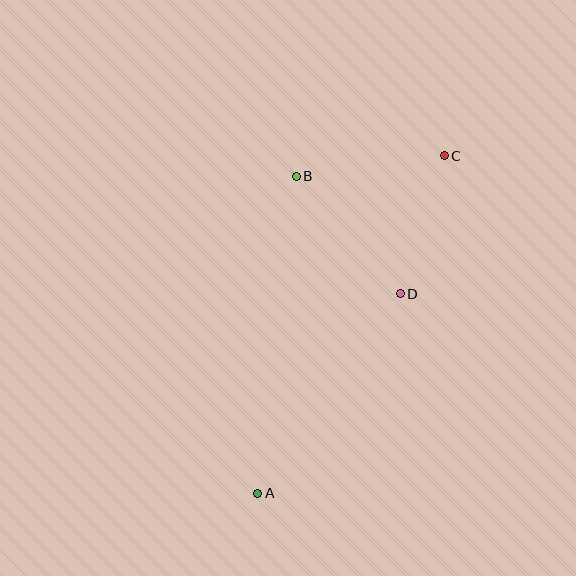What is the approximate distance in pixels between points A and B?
The distance between A and B is approximately 319 pixels.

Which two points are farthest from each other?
Points A and C are farthest from each other.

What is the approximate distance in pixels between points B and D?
The distance between B and D is approximately 157 pixels.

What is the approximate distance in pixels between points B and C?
The distance between B and C is approximately 149 pixels.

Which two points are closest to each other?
Points C and D are closest to each other.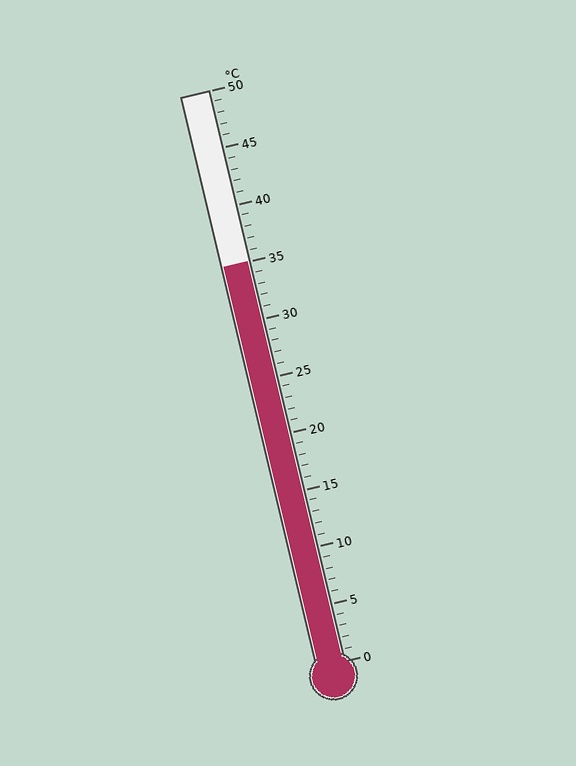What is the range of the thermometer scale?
The thermometer scale ranges from 0°C to 50°C.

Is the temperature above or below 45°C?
The temperature is below 45°C.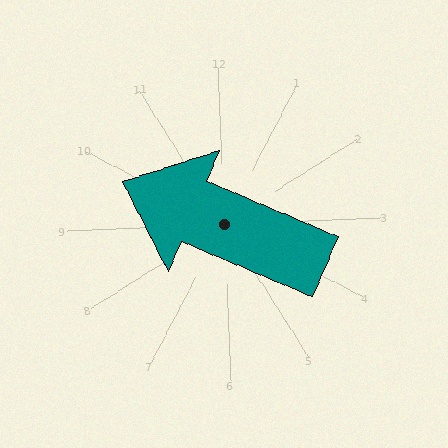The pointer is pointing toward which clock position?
Roughly 10 o'clock.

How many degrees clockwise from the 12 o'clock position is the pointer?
Approximately 295 degrees.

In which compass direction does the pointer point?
Northwest.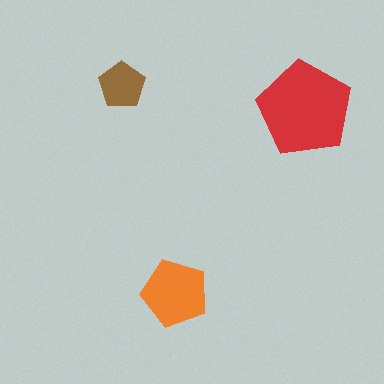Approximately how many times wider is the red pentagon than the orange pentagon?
About 1.5 times wider.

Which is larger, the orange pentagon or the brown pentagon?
The orange one.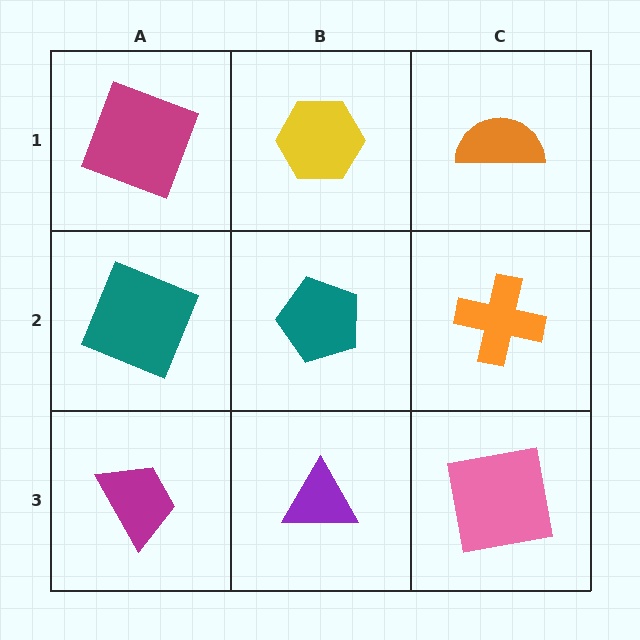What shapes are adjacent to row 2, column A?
A magenta square (row 1, column A), a magenta trapezoid (row 3, column A), a teal pentagon (row 2, column B).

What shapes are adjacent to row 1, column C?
An orange cross (row 2, column C), a yellow hexagon (row 1, column B).